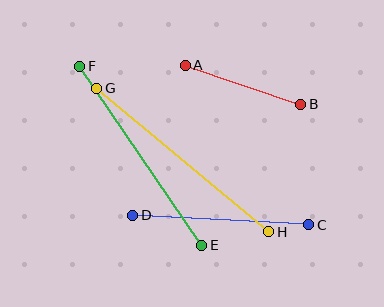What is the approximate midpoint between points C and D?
The midpoint is at approximately (221, 220) pixels.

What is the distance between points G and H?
The distance is approximately 224 pixels.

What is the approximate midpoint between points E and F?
The midpoint is at approximately (141, 156) pixels.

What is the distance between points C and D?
The distance is approximately 176 pixels.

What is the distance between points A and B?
The distance is approximately 122 pixels.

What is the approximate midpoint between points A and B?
The midpoint is at approximately (243, 85) pixels.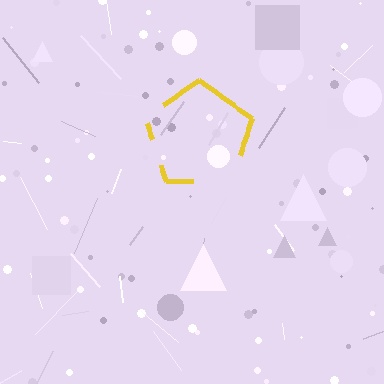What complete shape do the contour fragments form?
The contour fragments form a pentagon.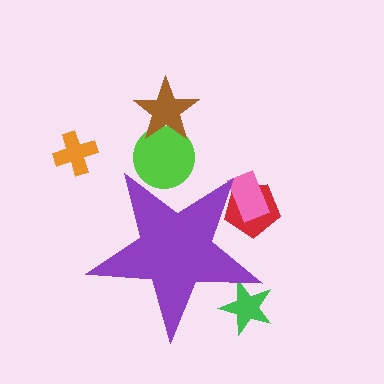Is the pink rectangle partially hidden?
Yes, the pink rectangle is partially hidden behind the purple star.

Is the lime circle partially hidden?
Yes, the lime circle is partially hidden behind the purple star.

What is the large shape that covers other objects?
A purple star.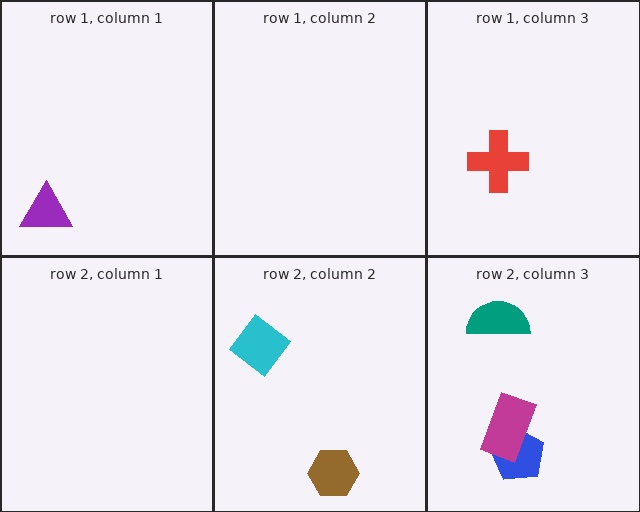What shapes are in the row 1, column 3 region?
The red cross.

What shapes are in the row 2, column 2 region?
The brown hexagon, the cyan diamond.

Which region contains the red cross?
The row 1, column 3 region.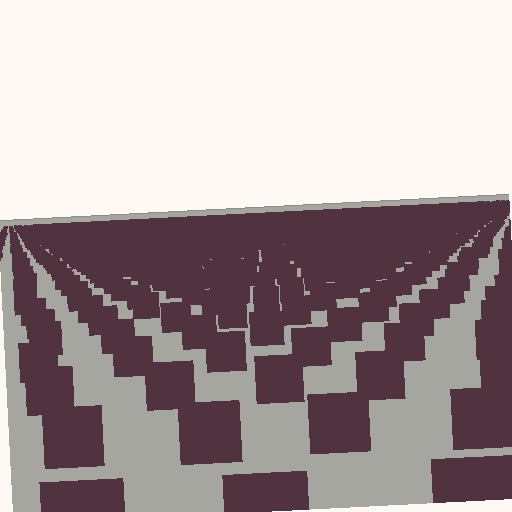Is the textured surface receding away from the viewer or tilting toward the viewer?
The surface is receding away from the viewer. Texture elements get smaller and denser toward the top.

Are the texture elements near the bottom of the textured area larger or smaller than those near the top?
Larger. Near the bottom, elements are closer to the viewer and appear at a bigger on-screen size.